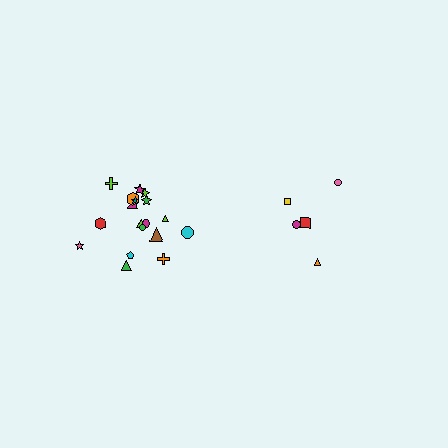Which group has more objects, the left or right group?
The left group.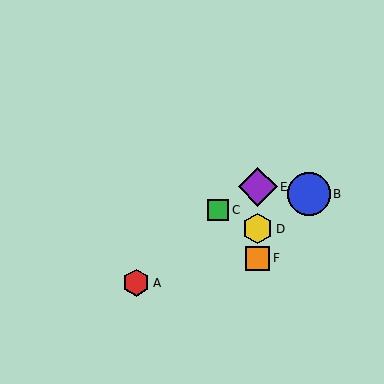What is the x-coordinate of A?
Object A is at x≈136.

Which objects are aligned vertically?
Objects D, E, F are aligned vertically.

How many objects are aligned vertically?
3 objects (D, E, F) are aligned vertically.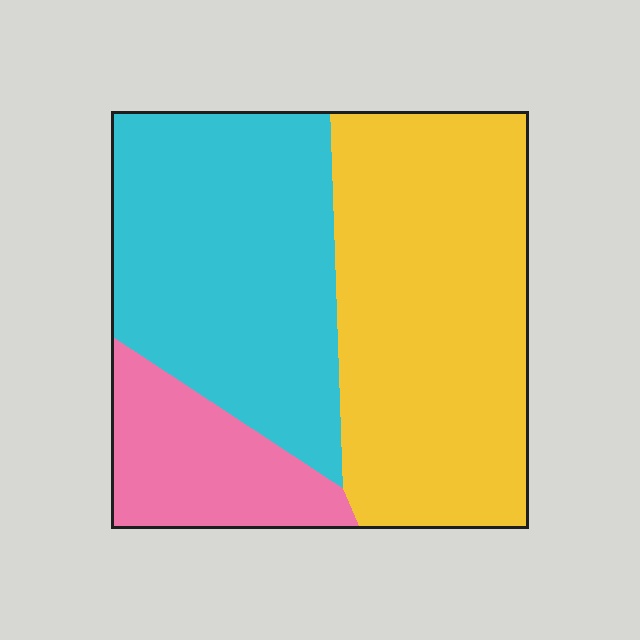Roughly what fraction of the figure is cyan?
Cyan covers roughly 40% of the figure.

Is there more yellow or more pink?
Yellow.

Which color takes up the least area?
Pink, at roughly 15%.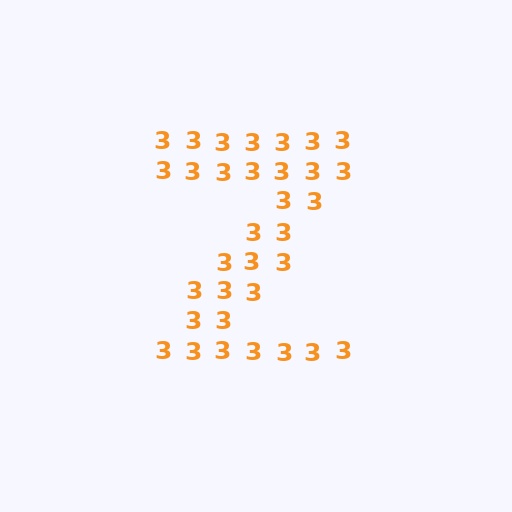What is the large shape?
The large shape is the letter Z.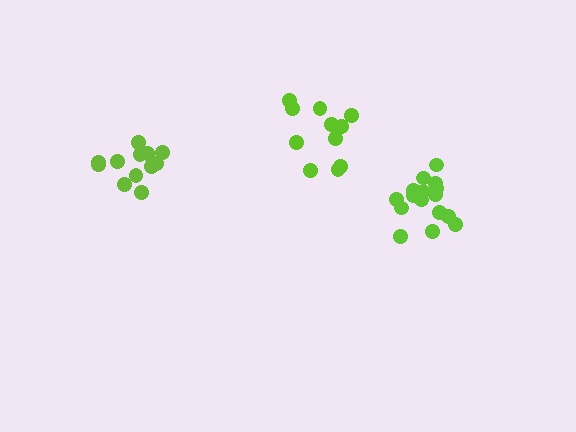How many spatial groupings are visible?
There are 3 spatial groupings.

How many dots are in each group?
Group 1: 16 dots, Group 2: 12 dots, Group 3: 11 dots (39 total).